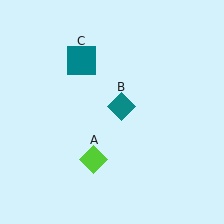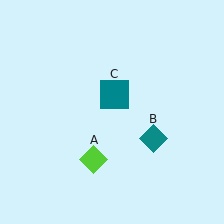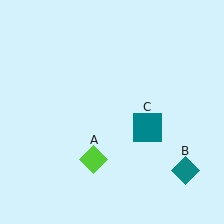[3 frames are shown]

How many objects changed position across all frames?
2 objects changed position: teal diamond (object B), teal square (object C).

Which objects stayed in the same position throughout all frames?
Lime diamond (object A) remained stationary.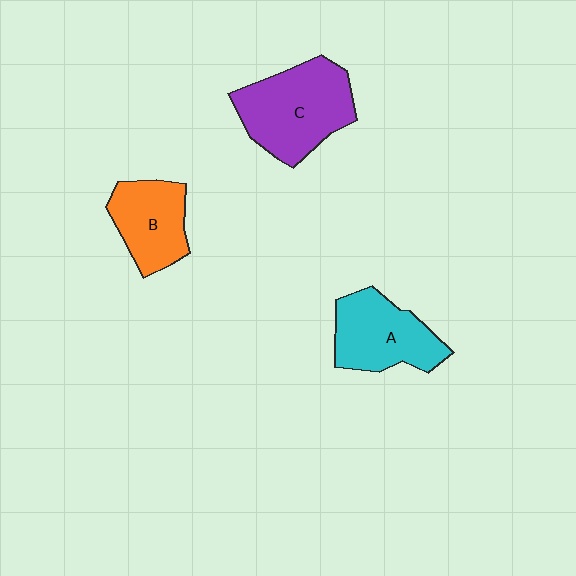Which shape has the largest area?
Shape C (purple).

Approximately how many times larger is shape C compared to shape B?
Approximately 1.5 times.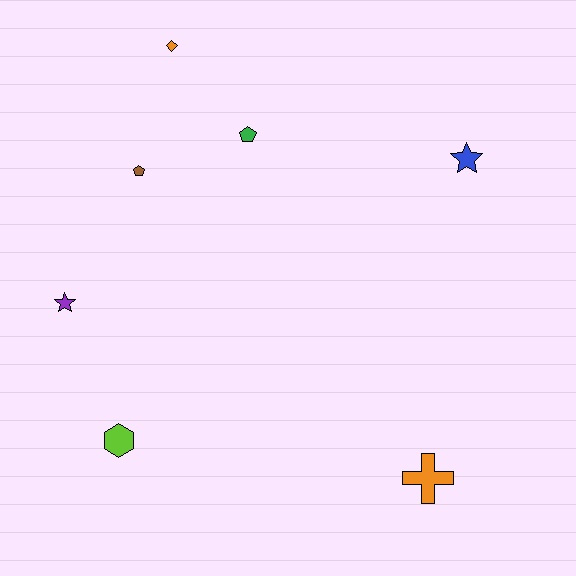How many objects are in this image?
There are 7 objects.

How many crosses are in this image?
There is 1 cross.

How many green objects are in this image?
There is 1 green object.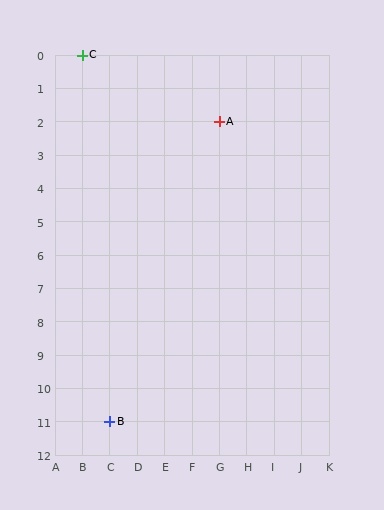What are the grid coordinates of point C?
Point C is at grid coordinates (B, 0).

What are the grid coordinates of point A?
Point A is at grid coordinates (G, 2).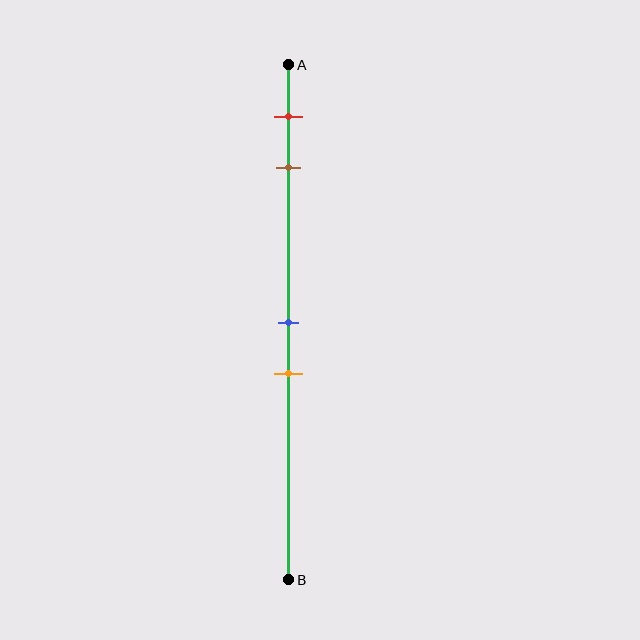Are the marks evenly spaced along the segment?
No, the marks are not evenly spaced.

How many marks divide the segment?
There are 4 marks dividing the segment.